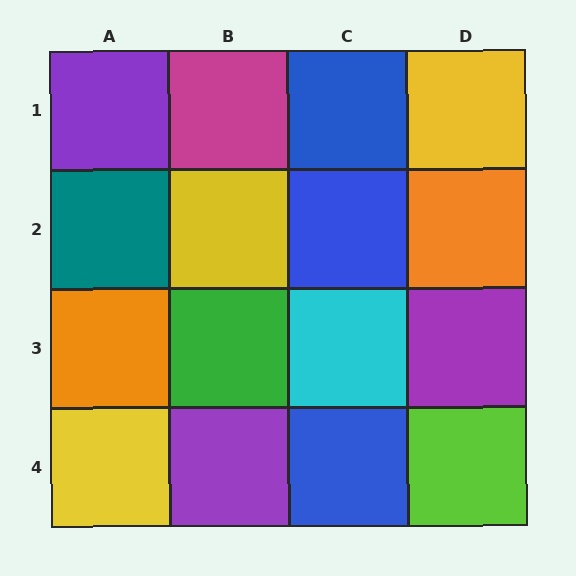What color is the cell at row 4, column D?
Lime.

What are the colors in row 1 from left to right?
Purple, magenta, blue, yellow.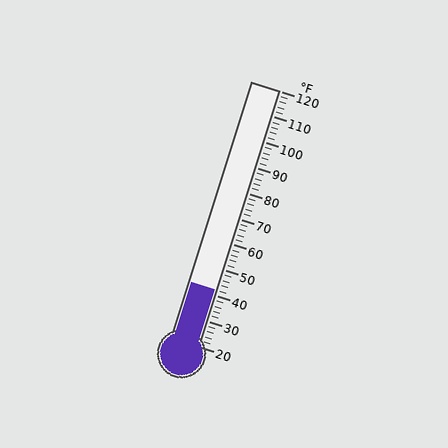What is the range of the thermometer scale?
The thermometer scale ranges from 20°F to 120°F.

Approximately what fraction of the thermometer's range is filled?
The thermometer is filled to approximately 20% of its range.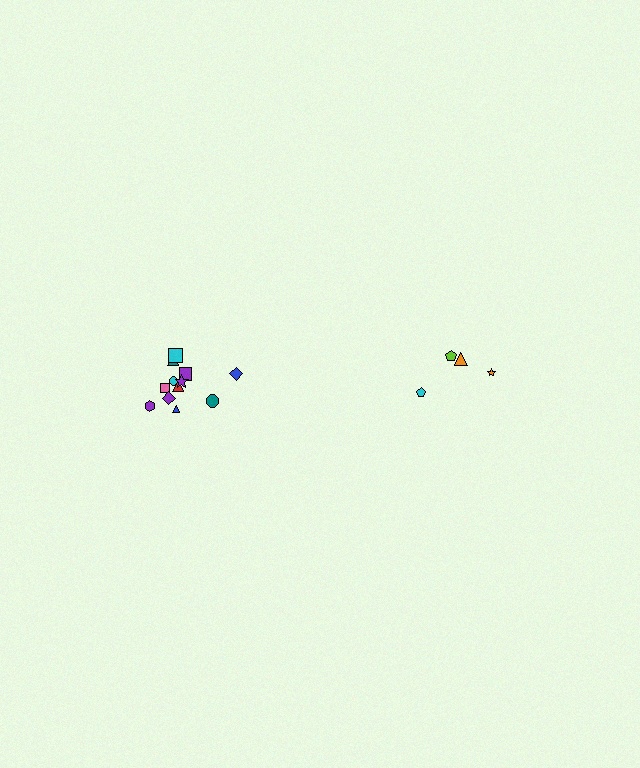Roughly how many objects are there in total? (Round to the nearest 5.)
Roughly 15 objects in total.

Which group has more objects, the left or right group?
The left group.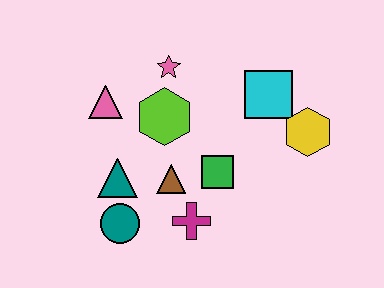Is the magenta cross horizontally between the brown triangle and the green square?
Yes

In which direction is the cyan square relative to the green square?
The cyan square is above the green square.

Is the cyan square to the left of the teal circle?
No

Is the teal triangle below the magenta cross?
No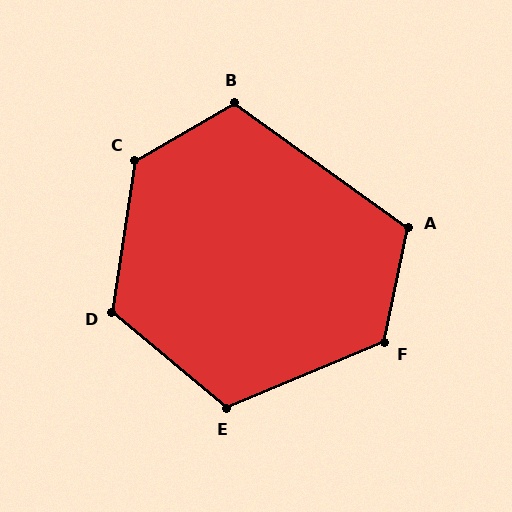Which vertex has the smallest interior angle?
A, at approximately 114 degrees.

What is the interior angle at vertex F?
Approximately 124 degrees (obtuse).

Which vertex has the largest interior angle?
C, at approximately 128 degrees.